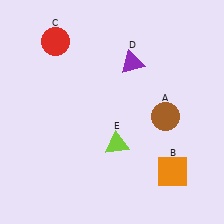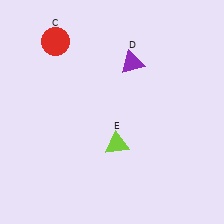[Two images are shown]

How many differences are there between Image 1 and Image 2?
There are 2 differences between the two images.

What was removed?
The brown circle (A), the orange square (B) were removed in Image 2.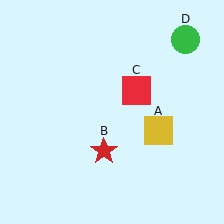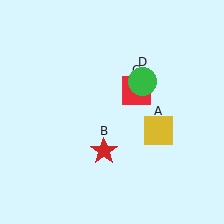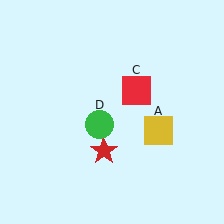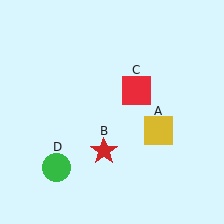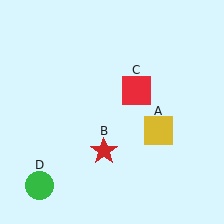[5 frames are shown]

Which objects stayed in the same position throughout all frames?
Yellow square (object A) and red star (object B) and red square (object C) remained stationary.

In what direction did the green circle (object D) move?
The green circle (object D) moved down and to the left.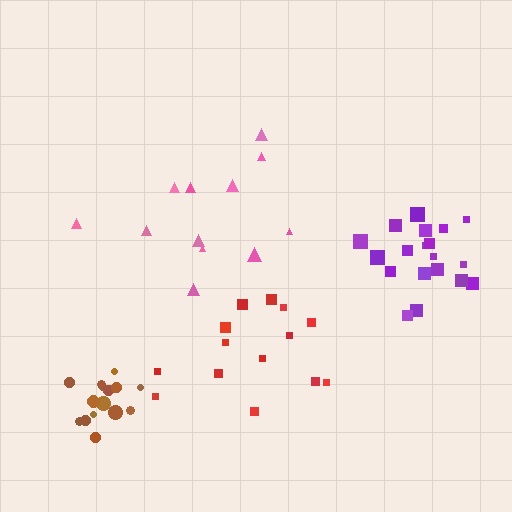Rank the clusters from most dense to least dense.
brown, purple, red, pink.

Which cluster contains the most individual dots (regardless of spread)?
Purple (19).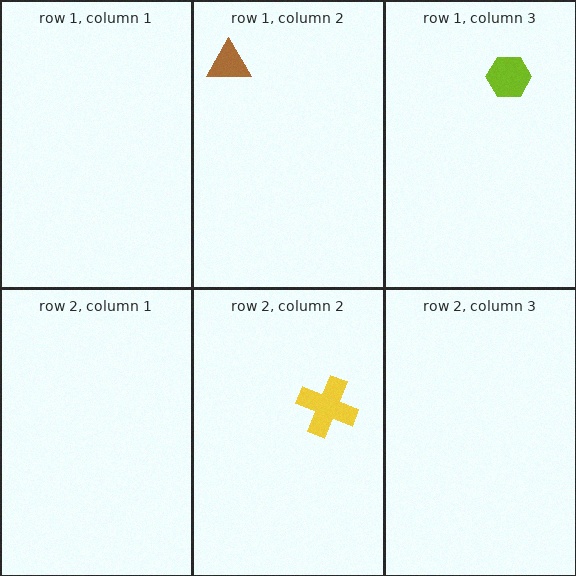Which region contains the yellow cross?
The row 2, column 2 region.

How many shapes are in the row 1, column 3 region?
1.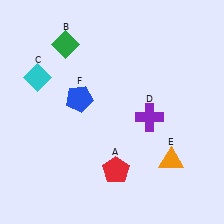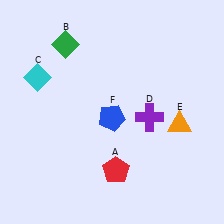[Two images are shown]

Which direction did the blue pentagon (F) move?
The blue pentagon (F) moved right.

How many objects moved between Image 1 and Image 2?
2 objects moved between the two images.